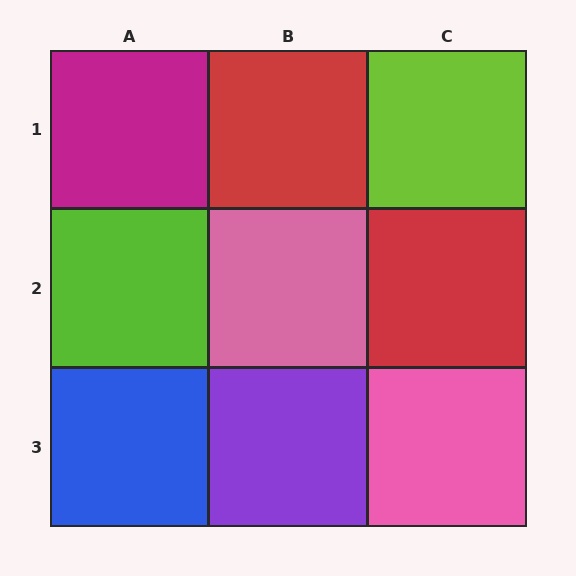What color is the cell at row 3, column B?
Purple.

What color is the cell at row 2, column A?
Lime.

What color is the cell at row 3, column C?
Pink.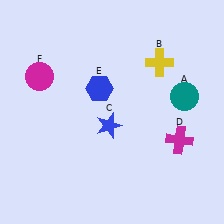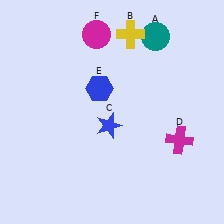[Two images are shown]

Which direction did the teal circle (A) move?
The teal circle (A) moved up.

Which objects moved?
The objects that moved are: the teal circle (A), the yellow cross (B), the magenta circle (F).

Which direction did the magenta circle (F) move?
The magenta circle (F) moved right.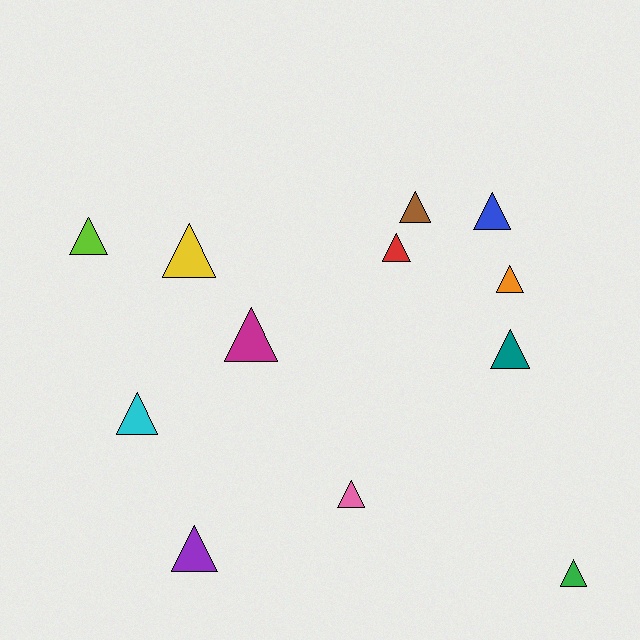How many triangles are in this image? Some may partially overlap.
There are 12 triangles.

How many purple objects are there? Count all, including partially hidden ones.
There is 1 purple object.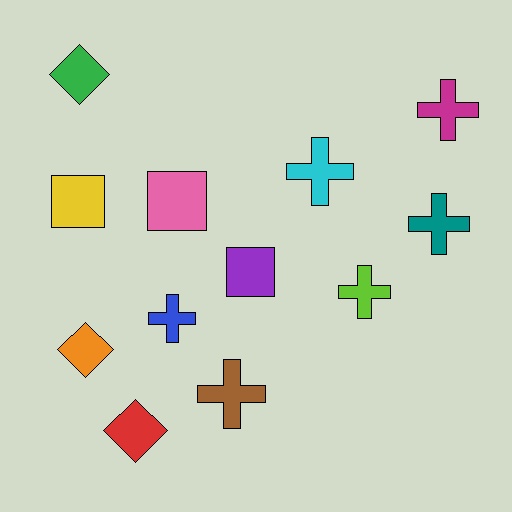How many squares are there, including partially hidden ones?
There are 3 squares.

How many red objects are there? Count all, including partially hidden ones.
There is 1 red object.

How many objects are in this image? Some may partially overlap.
There are 12 objects.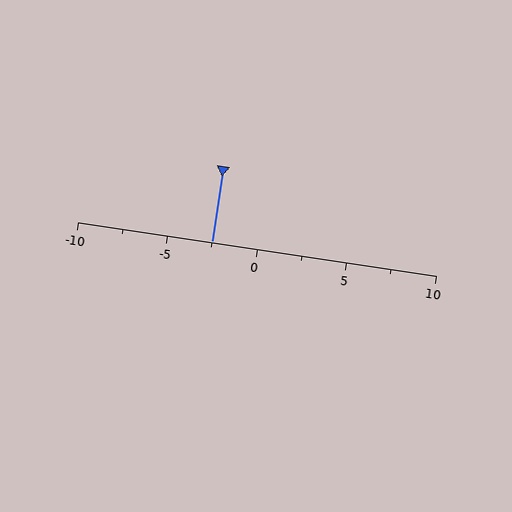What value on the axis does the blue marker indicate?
The marker indicates approximately -2.5.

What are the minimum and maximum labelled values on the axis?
The axis runs from -10 to 10.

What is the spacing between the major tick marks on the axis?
The major ticks are spaced 5 apart.